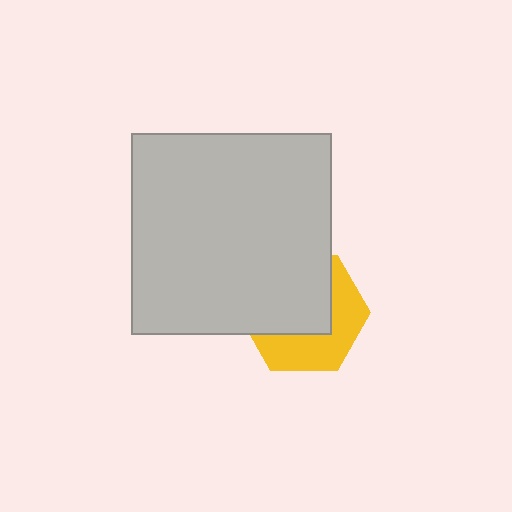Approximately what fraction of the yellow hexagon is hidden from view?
Roughly 55% of the yellow hexagon is hidden behind the light gray square.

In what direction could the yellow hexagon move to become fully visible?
The yellow hexagon could move toward the lower-right. That would shift it out from behind the light gray square entirely.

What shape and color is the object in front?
The object in front is a light gray square.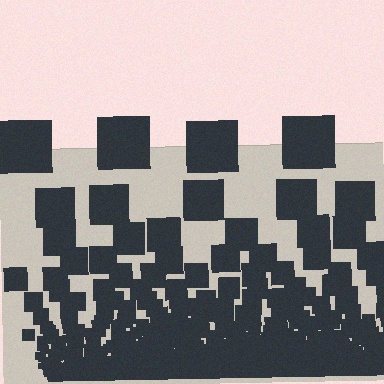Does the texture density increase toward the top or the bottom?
Density increases toward the bottom.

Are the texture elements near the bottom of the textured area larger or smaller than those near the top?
Smaller. The gradient is inverted — elements near the bottom are smaller and denser.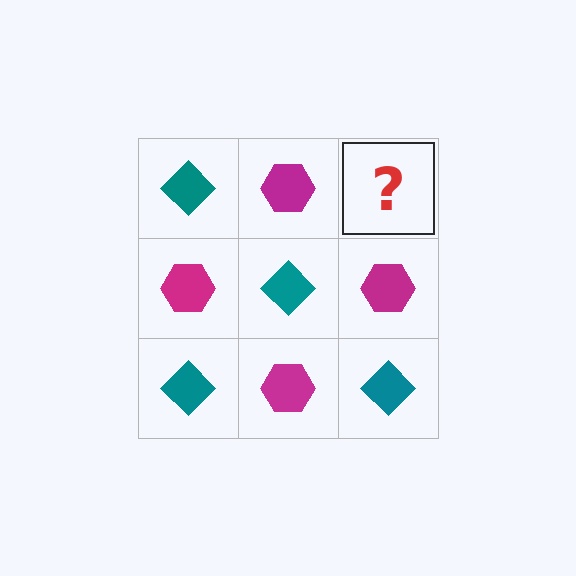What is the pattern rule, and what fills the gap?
The rule is that it alternates teal diamond and magenta hexagon in a checkerboard pattern. The gap should be filled with a teal diamond.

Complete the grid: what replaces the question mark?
The question mark should be replaced with a teal diamond.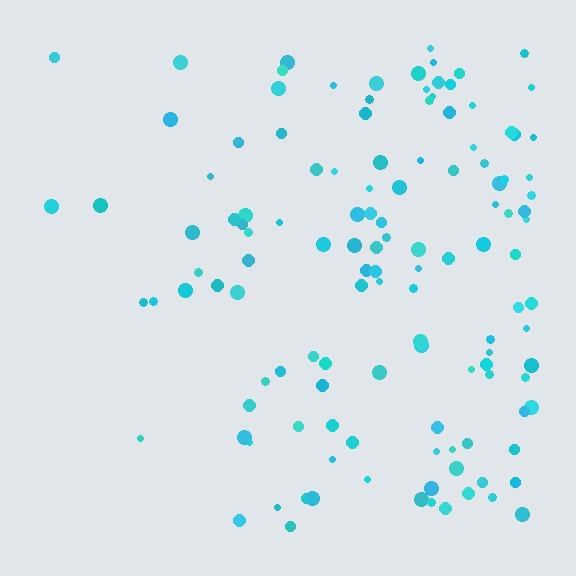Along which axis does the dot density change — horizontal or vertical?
Horizontal.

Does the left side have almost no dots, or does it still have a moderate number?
Still a moderate number, just noticeably fewer than the right.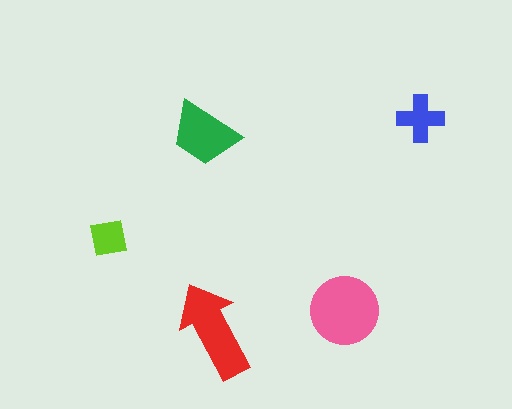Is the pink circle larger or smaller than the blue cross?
Larger.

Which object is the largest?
The pink circle.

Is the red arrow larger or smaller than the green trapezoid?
Larger.